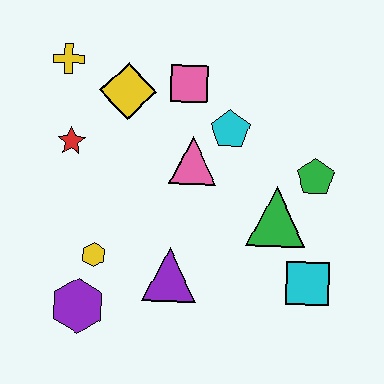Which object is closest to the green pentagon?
The green triangle is closest to the green pentagon.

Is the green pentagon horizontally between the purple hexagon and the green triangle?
No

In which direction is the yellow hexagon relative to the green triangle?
The yellow hexagon is to the left of the green triangle.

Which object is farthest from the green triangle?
The yellow cross is farthest from the green triangle.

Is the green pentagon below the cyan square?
No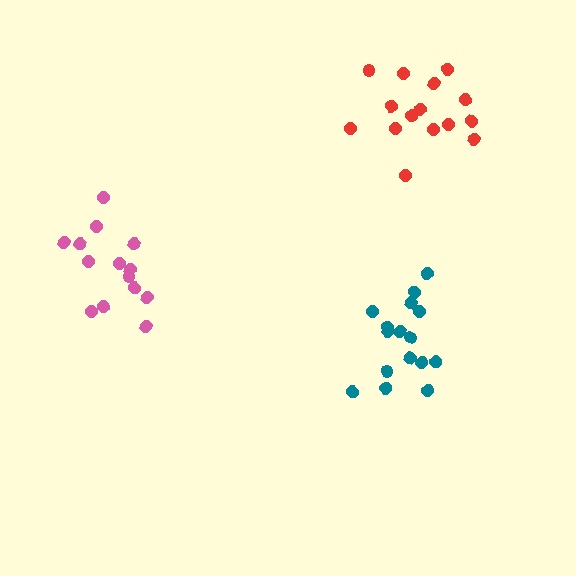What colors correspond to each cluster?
The clusters are colored: red, pink, teal.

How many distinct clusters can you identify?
There are 3 distinct clusters.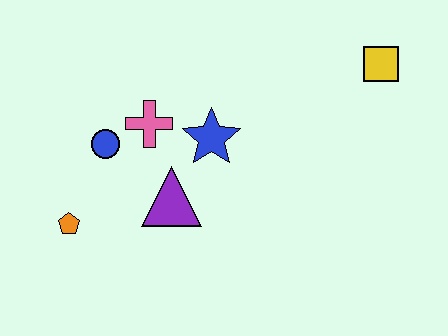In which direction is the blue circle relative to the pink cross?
The blue circle is to the left of the pink cross.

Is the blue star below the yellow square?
Yes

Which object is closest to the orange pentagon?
The blue circle is closest to the orange pentagon.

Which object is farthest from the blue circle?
The yellow square is farthest from the blue circle.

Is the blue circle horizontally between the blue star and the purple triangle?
No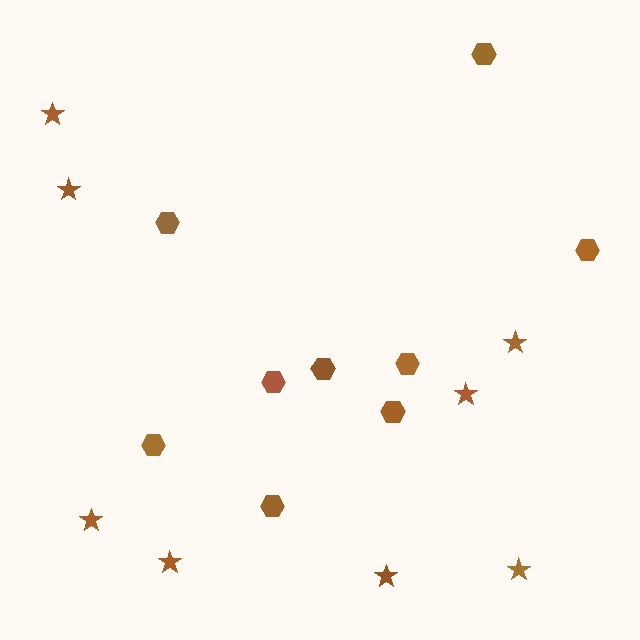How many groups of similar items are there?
There are 2 groups: one group of hexagons (9) and one group of stars (8).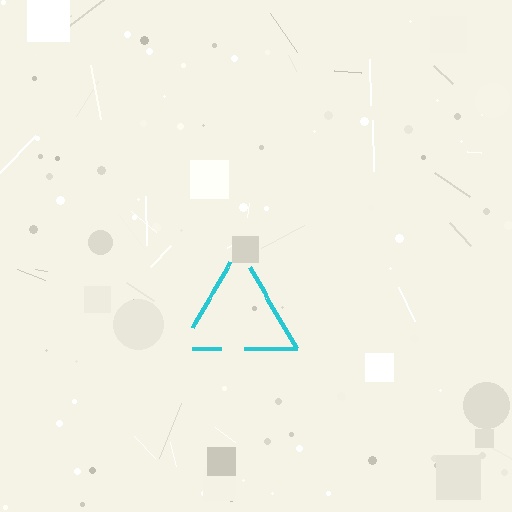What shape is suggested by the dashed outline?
The dashed outline suggests a triangle.